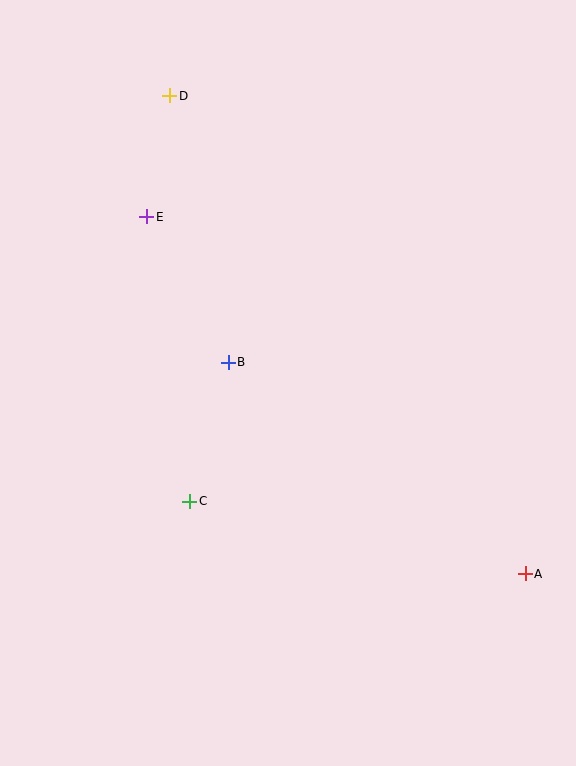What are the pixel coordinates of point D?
Point D is at (170, 96).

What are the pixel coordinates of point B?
Point B is at (228, 362).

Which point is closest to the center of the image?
Point B at (228, 362) is closest to the center.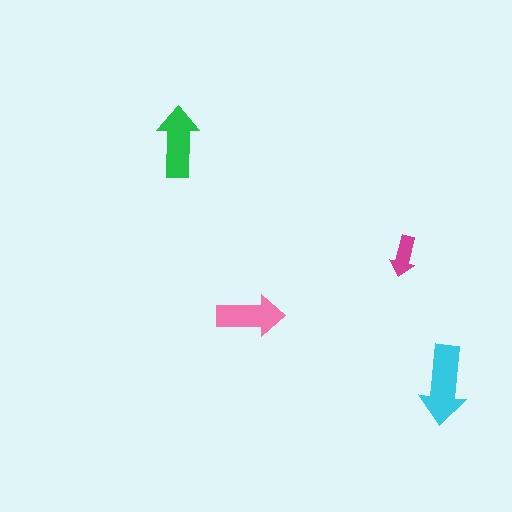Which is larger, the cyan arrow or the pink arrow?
The cyan one.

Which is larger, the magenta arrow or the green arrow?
The green one.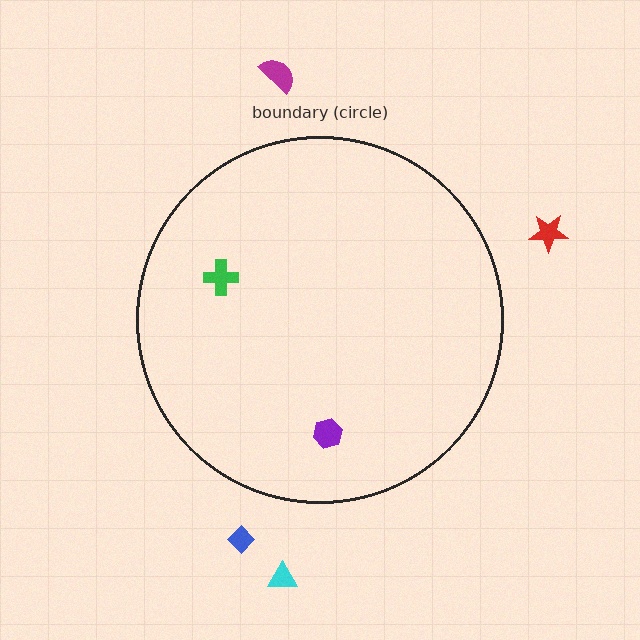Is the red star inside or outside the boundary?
Outside.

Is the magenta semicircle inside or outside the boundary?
Outside.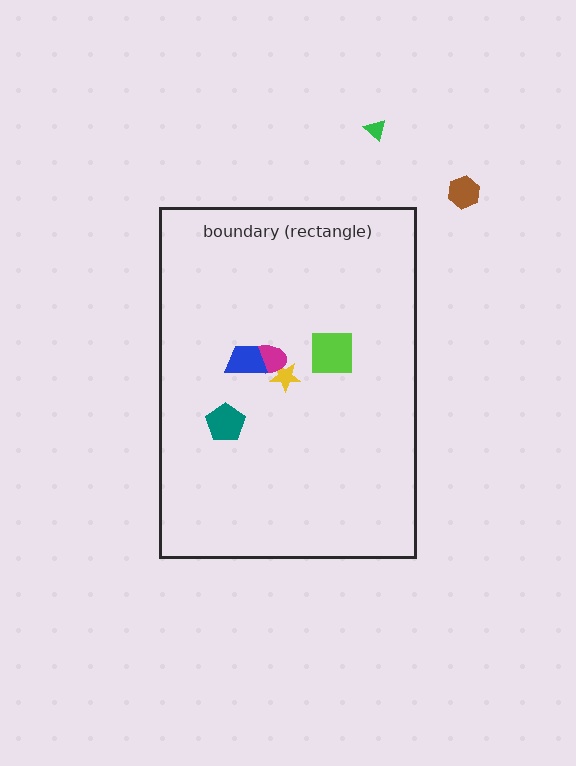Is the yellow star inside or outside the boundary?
Inside.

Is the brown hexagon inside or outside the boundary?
Outside.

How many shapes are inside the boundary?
5 inside, 2 outside.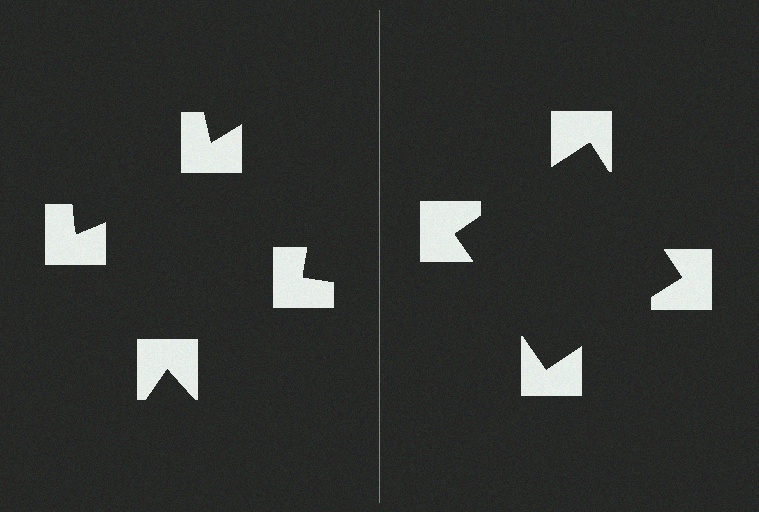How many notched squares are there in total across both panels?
8 — 4 on each side.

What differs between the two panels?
The notched squares are positioned identically on both sides; only the wedge orientations differ. On the right they align to a square; on the left they are misaligned.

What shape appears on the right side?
An illusory square.